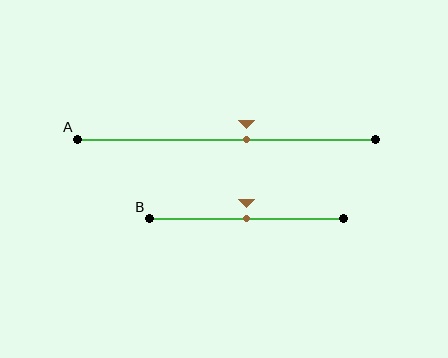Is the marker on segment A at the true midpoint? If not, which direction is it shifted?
No, the marker on segment A is shifted to the right by about 7% of the segment length.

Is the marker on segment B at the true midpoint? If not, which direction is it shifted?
Yes, the marker on segment B is at the true midpoint.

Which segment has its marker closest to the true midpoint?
Segment B has its marker closest to the true midpoint.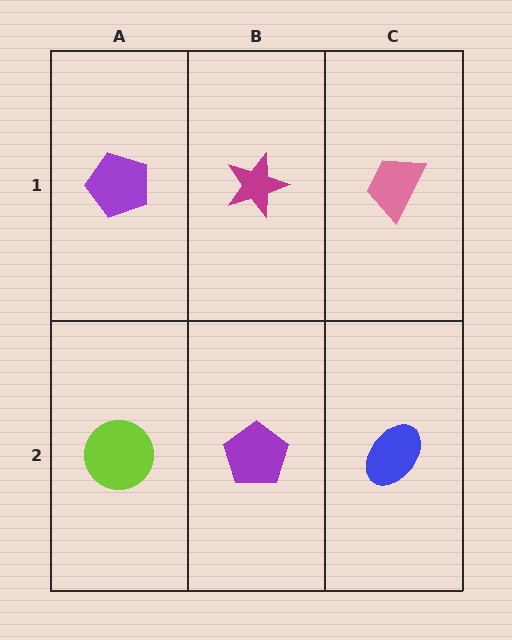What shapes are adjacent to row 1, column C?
A blue ellipse (row 2, column C), a magenta star (row 1, column B).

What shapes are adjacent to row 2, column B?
A magenta star (row 1, column B), a lime circle (row 2, column A), a blue ellipse (row 2, column C).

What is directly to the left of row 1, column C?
A magenta star.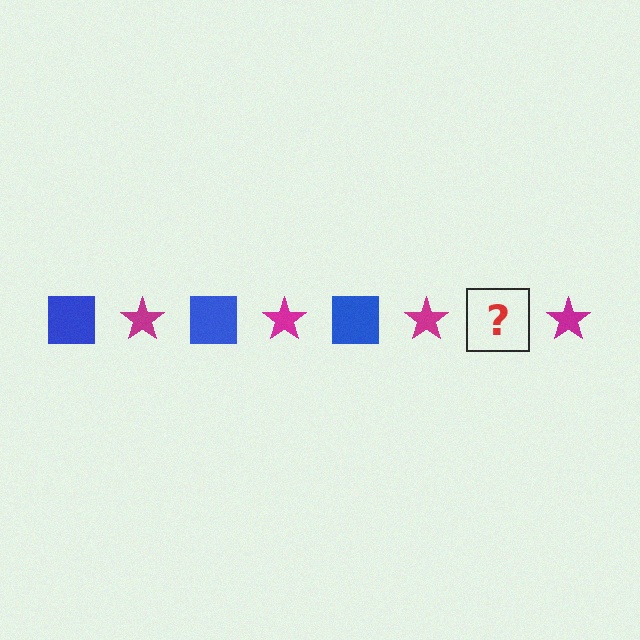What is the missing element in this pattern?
The missing element is a blue square.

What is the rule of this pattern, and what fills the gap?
The rule is that the pattern alternates between blue square and magenta star. The gap should be filled with a blue square.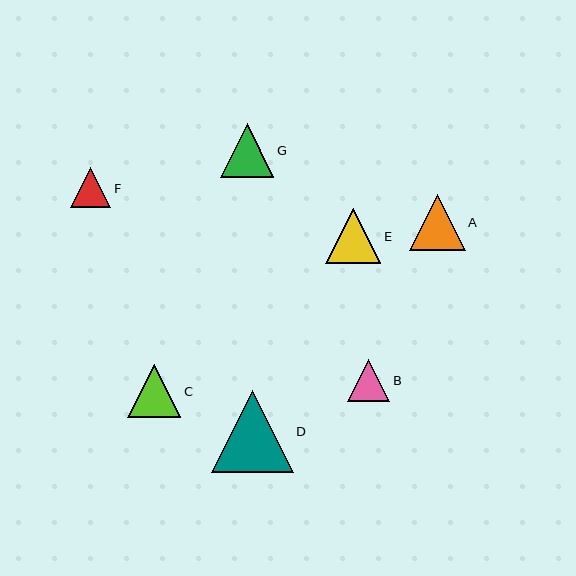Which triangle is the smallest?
Triangle F is the smallest with a size of approximately 40 pixels.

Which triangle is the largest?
Triangle D is the largest with a size of approximately 82 pixels.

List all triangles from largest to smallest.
From largest to smallest: D, E, A, G, C, B, F.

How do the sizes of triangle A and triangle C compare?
Triangle A and triangle C are approximately the same size.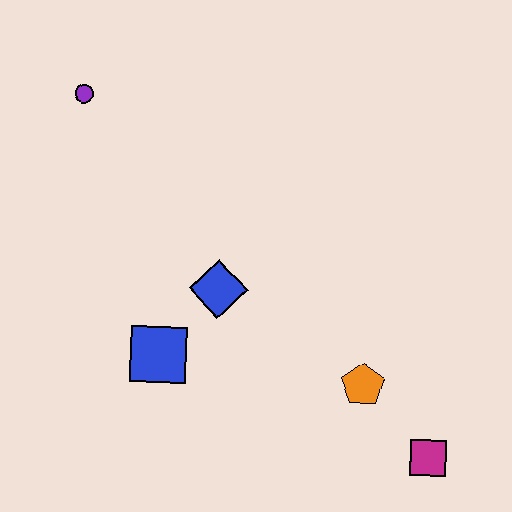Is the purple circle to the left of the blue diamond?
Yes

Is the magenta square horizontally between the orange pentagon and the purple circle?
No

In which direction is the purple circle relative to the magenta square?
The purple circle is to the left of the magenta square.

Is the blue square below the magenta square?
No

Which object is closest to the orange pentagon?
The magenta square is closest to the orange pentagon.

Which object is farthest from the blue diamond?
The magenta square is farthest from the blue diamond.